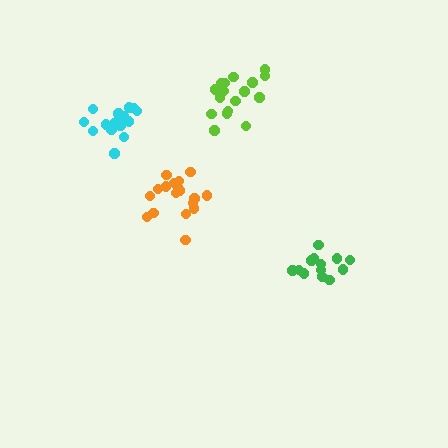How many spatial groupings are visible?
There are 4 spatial groupings.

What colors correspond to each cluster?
The clusters are colored: cyan, orange, lime, green.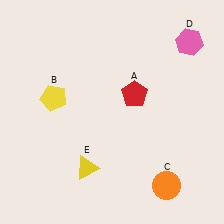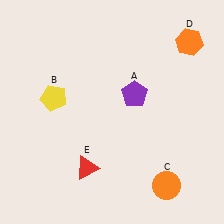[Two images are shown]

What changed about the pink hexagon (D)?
In Image 1, D is pink. In Image 2, it changed to orange.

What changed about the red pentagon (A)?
In Image 1, A is red. In Image 2, it changed to purple.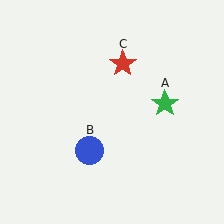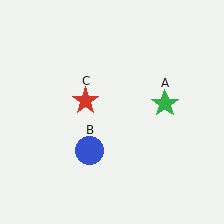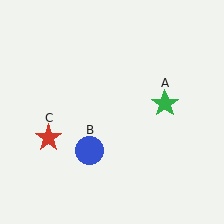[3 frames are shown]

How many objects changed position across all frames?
1 object changed position: red star (object C).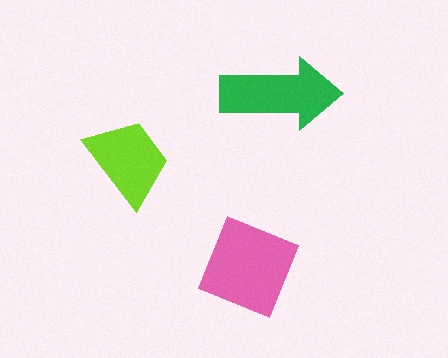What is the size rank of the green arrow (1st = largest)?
2nd.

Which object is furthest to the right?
The green arrow is rightmost.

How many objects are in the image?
There are 3 objects in the image.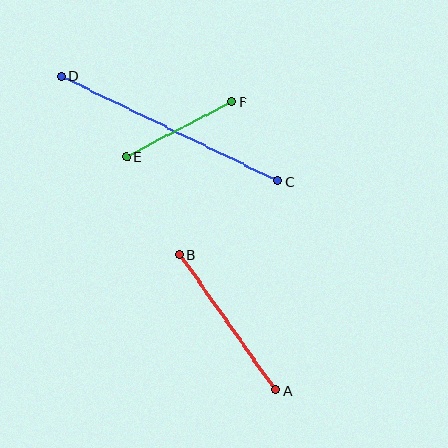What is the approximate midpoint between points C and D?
The midpoint is at approximately (169, 129) pixels.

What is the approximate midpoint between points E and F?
The midpoint is at approximately (179, 129) pixels.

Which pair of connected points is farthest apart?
Points C and D are farthest apart.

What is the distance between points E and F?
The distance is approximately 119 pixels.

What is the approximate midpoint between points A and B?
The midpoint is at approximately (227, 322) pixels.